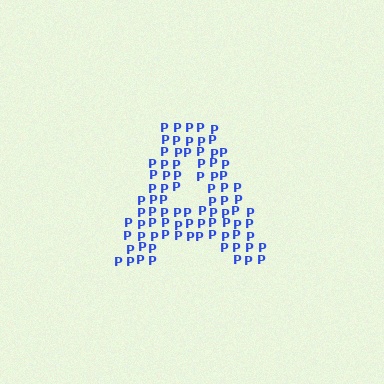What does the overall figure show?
The overall figure shows the letter A.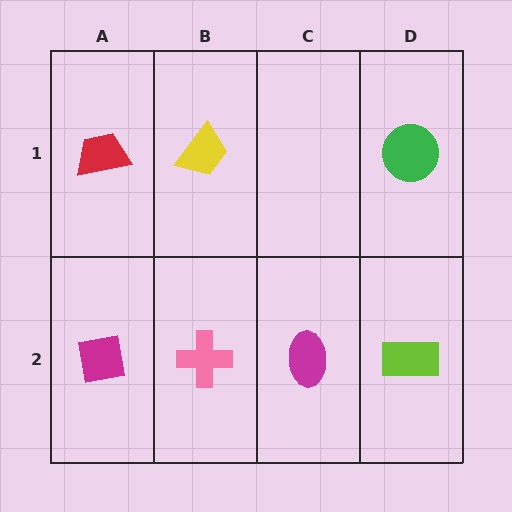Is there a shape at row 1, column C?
No, that cell is empty.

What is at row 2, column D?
A lime rectangle.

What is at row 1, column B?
A yellow trapezoid.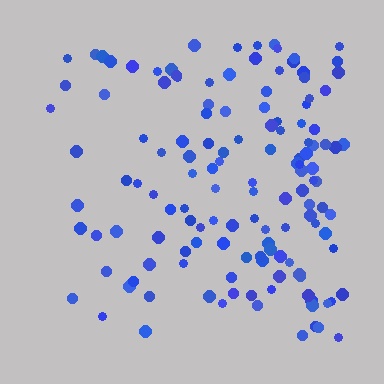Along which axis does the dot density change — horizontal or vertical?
Horizontal.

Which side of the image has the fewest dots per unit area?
The left.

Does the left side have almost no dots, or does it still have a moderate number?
Still a moderate number, just noticeably fewer than the right.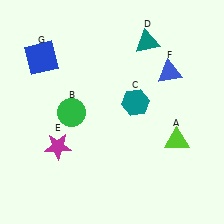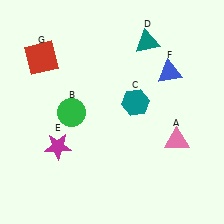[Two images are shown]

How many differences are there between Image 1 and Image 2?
There are 2 differences between the two images.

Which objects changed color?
A changed from lime to pink. G changed from blue to red.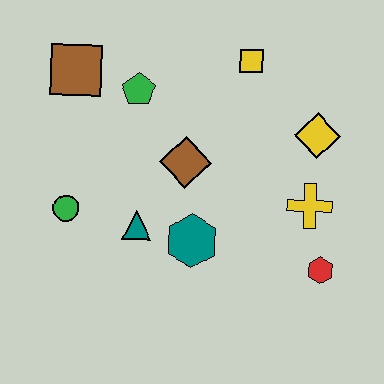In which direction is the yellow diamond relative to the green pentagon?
The yellow diamond is to the right of the green pentagon.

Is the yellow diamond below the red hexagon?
No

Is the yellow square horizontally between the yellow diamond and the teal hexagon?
Yes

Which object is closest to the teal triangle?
The teal hexagon is closest to the teal triangle.